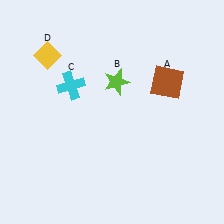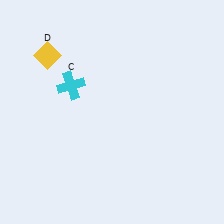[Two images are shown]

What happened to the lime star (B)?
The lime star (B) was removed in Image 2. It was in the top-right area of Image 1.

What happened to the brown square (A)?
The brown square (A) was removed in Image 2. It was in the top-right area of Image 1.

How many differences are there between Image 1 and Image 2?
There are 2 differences between the two images.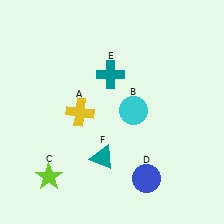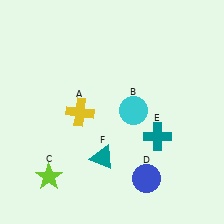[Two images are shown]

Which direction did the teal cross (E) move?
The teal cross (E) moved down.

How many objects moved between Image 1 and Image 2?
1 object moved between the two images.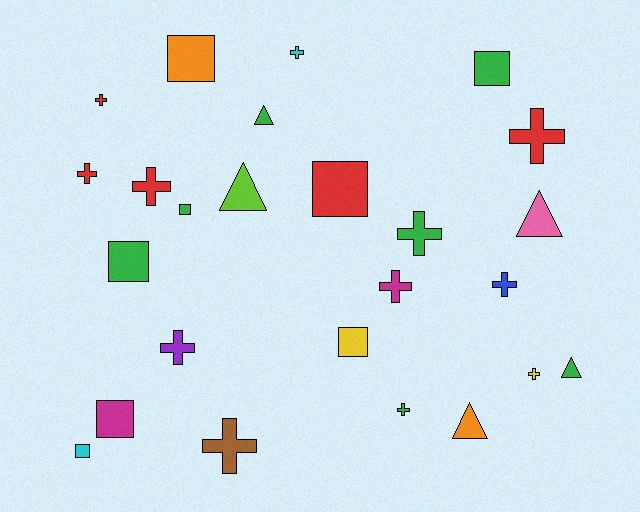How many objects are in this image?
There are 25 objects.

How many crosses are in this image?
There are 12 crosses.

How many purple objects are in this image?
There is 1 purple object.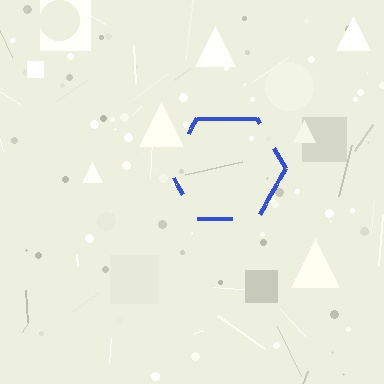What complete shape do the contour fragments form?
The contour fragments form a hexagon.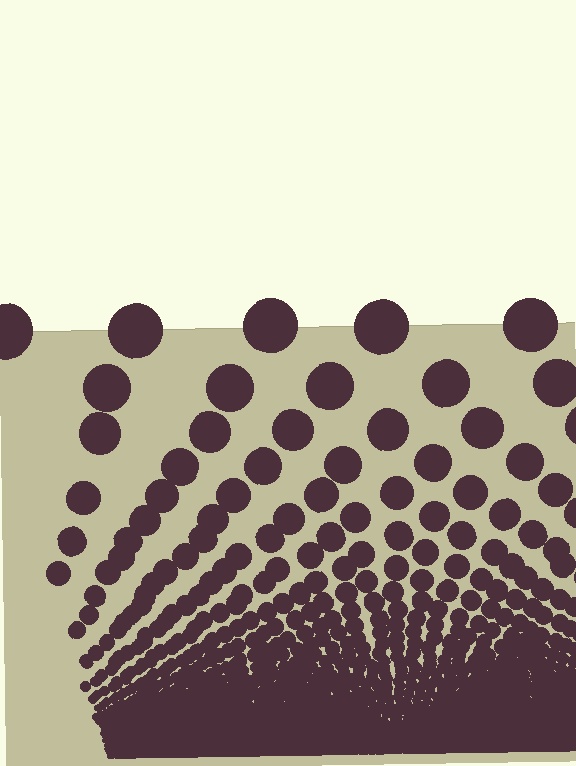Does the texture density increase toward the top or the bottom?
Density increases toward the bottom.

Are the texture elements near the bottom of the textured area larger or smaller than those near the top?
Smaller. The gradient is inverted — elements near the bottom are smaller and denser.